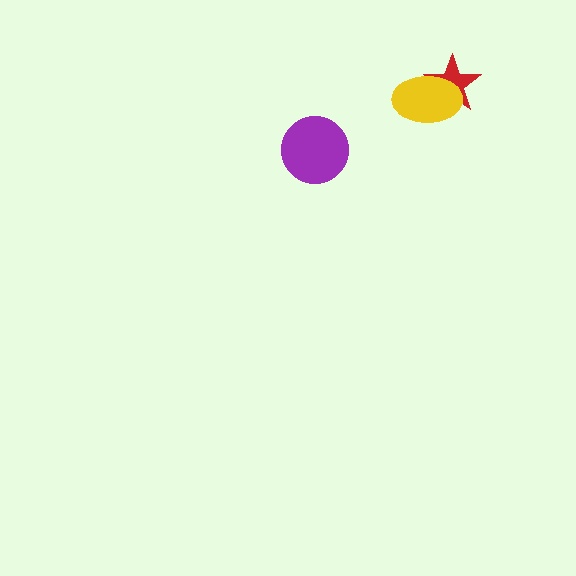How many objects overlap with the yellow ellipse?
1 object overlaps with the yellow ellipse.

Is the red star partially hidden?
Yes, it is partially covered by another shape.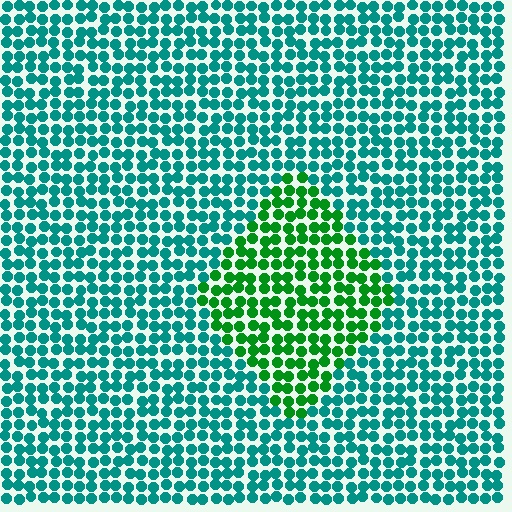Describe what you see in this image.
The image is filled with small teal elements in a uniform arrangement. A diamond-shaped region is visible where the elements are tinted to a slightly different hue, forming a subtle color boundary.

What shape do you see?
I see a diamond.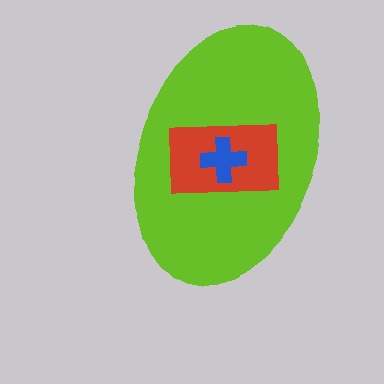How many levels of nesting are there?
3.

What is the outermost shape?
The lime ellipse.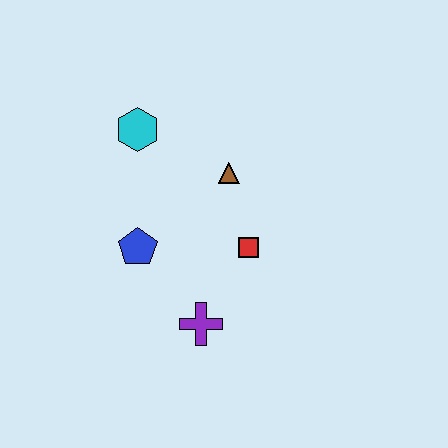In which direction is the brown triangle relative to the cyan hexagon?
The brown triangle is to the right of the cyan hexagon.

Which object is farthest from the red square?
The cyan hexagon is farthest from the red square.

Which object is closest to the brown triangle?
The red square is closest to the brown triangle.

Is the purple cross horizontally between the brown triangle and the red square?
No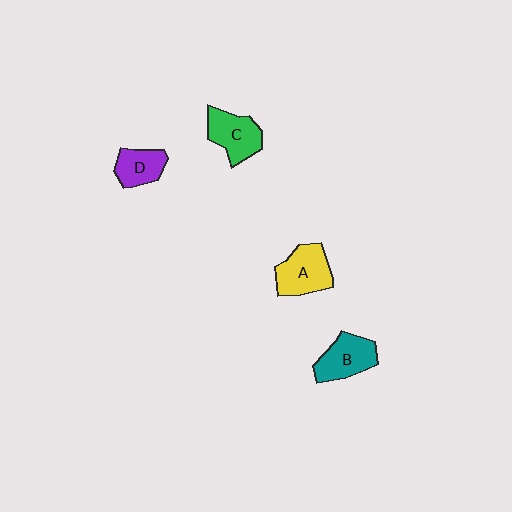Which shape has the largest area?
Shape A (yellow).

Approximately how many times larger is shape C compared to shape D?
Approximately 1.3 times.